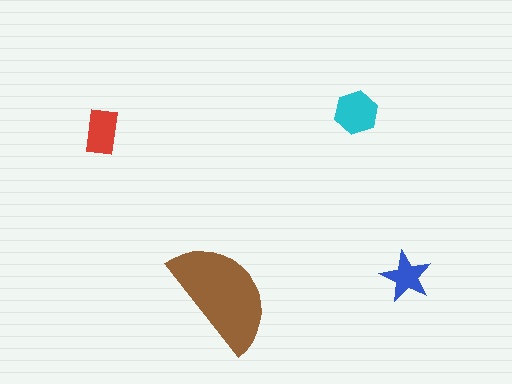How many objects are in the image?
There are 4 objects in the image.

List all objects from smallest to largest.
The blue star, the red rectangle, the cyan hexagon, the brown semicircle.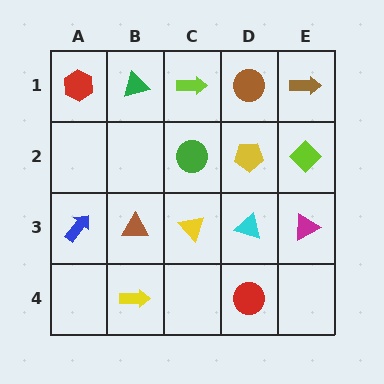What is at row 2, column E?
A lime diamond.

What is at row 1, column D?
A brown circle.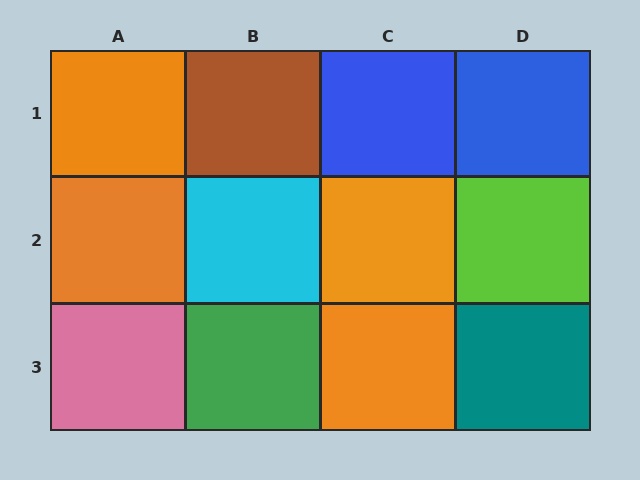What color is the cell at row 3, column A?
Pink.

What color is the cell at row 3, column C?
Orange.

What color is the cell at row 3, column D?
Teal.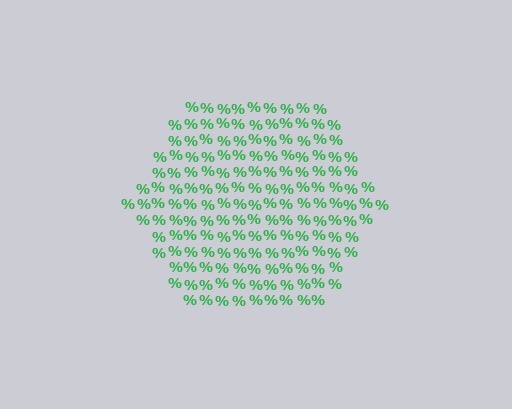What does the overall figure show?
The overall figure shows a hexagon.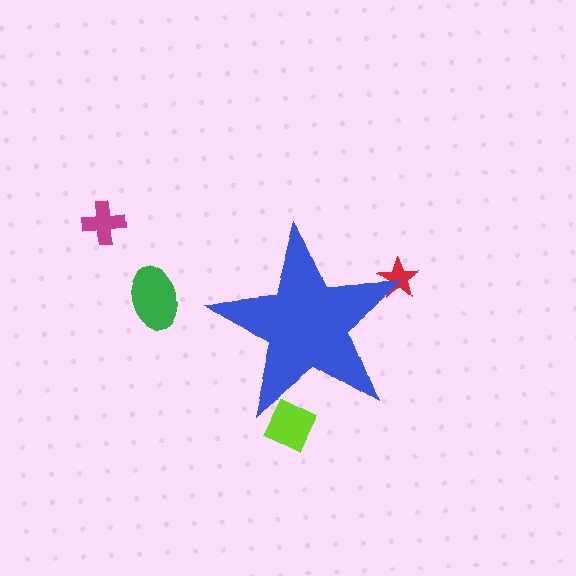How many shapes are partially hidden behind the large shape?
2 shapes are partially hidden.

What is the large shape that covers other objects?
A blue star.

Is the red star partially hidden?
Yes, the red star is partially hidden behind the blue star.